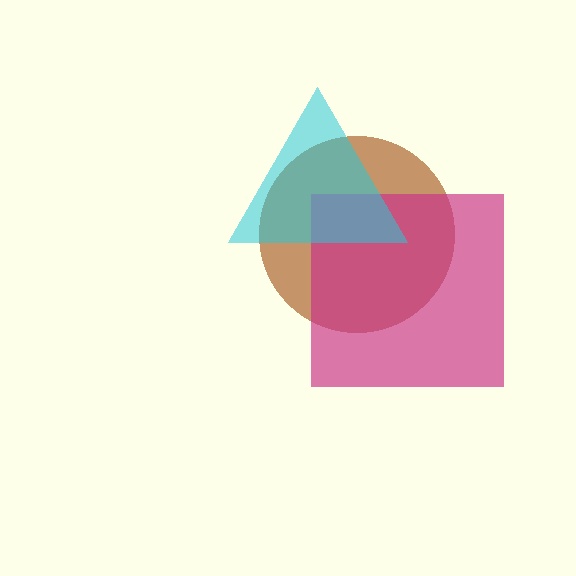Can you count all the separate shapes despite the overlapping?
Yes, there are 3 separate shapes.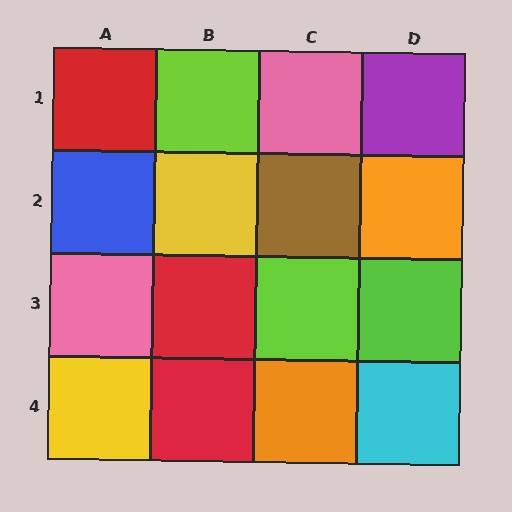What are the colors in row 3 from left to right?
Pink, red, lime, lime.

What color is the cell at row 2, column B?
Yellow.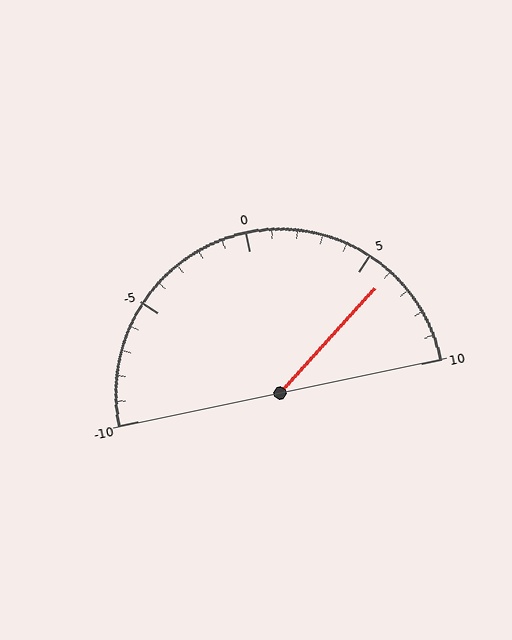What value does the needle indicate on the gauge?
The needle indicates approximately 6.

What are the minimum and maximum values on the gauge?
The gauge ranges from -10 to 10.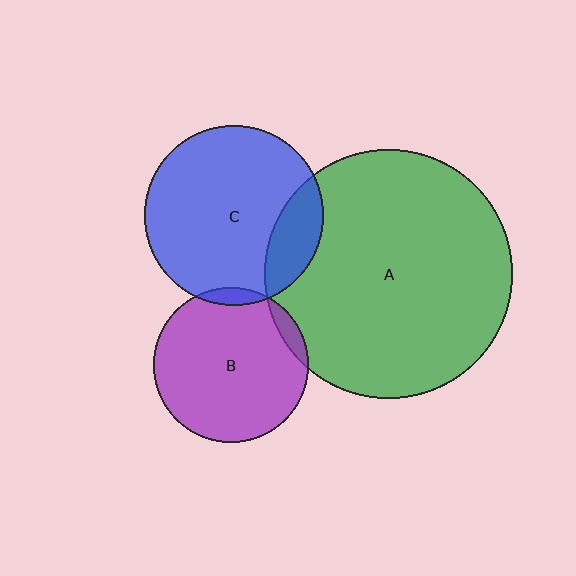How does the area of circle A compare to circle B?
Approximately 2.6 times.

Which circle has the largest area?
Circle A (green).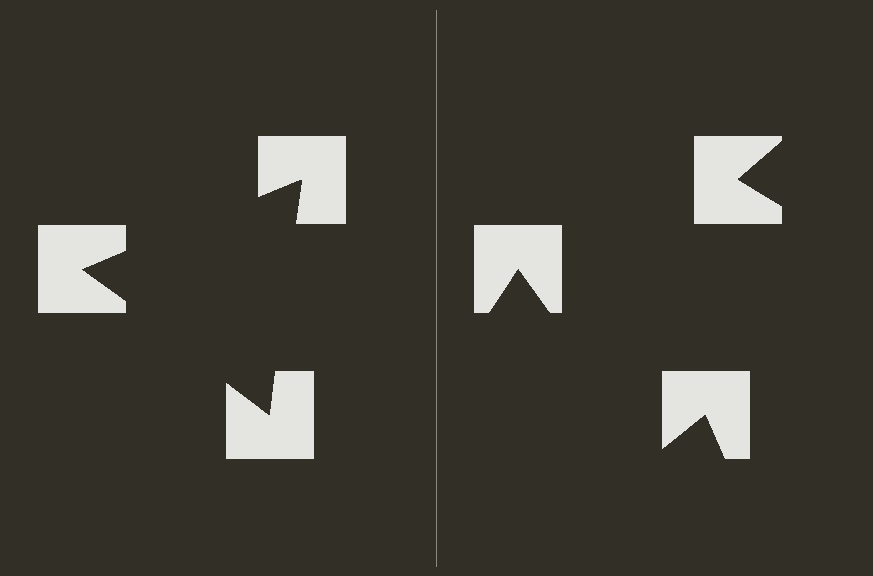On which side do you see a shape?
An illusory triangle appears on the left side. On the right side the wedge cuts are rotated, so no coherent shape forms.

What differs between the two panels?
The notched squares are positioned identically on both sides; only the wedge orientations differ. On the left they align to a triangle; on the right they are misaligned.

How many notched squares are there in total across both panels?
6 — 3 on each side.